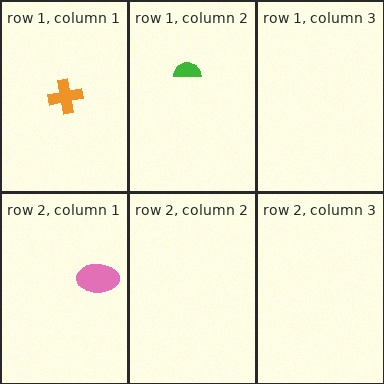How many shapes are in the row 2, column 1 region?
1.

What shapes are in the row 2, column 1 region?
The pink ellipse.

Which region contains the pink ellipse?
The row 2, column 1 region.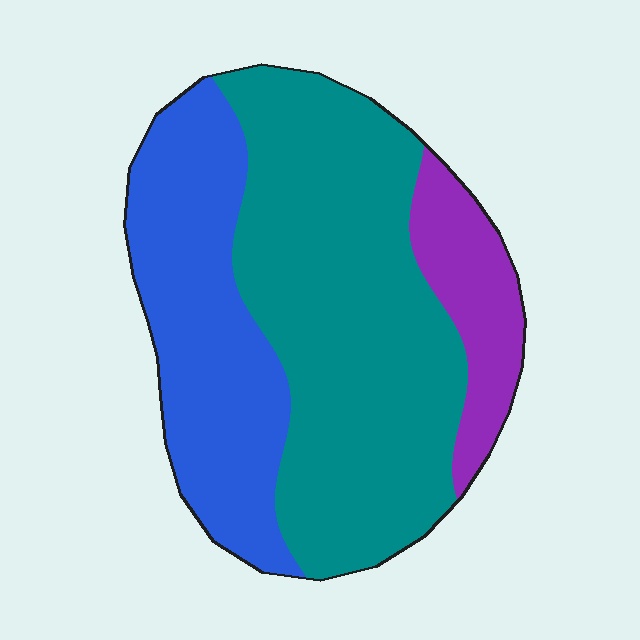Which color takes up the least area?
Purple, at roughly 15%.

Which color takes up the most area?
Teal, at roughly 55%.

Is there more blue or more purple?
Blue.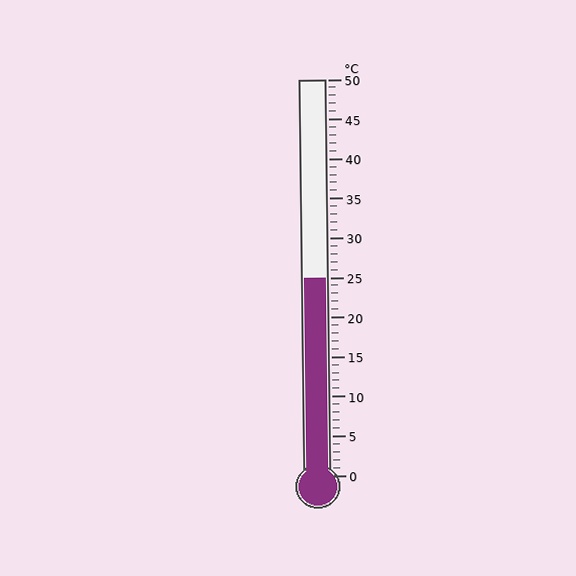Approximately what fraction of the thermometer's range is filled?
The thermometer is filled to approximately 50% of its range.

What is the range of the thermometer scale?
The thermometer scale ranges from 0°C to 50°C.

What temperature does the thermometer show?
The thermometer shows approximately 25°C.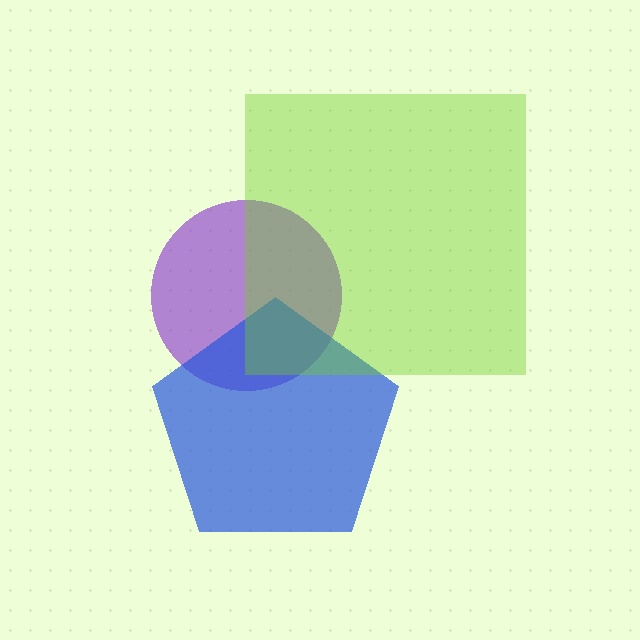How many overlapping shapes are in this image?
There are 3 overlapping shapes in the image.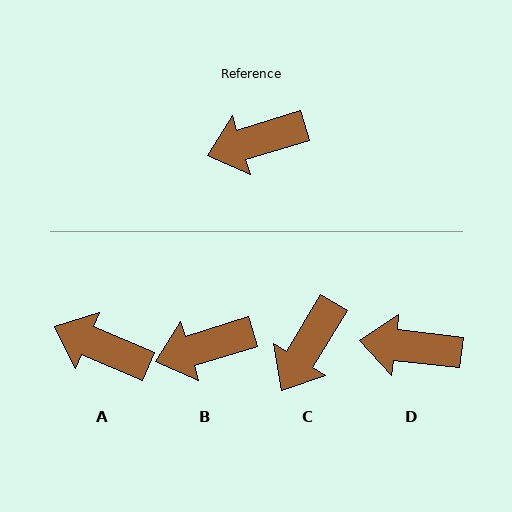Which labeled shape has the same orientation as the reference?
B.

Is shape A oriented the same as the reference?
No, it is off by about 40 degrees.